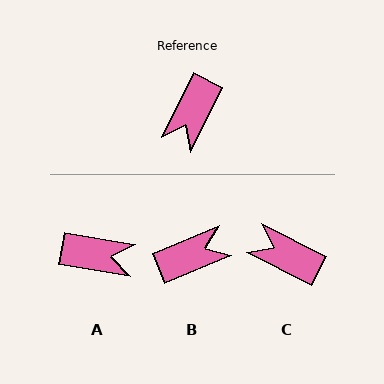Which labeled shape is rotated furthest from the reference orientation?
B, about 139 degrees away.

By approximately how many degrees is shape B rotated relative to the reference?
Approximately 139 degrees counter-clockwise.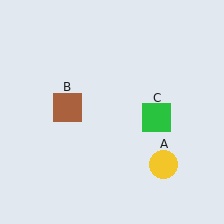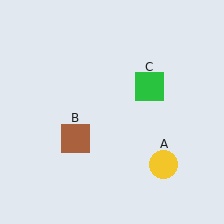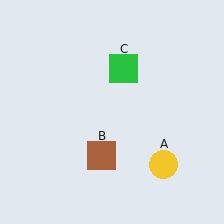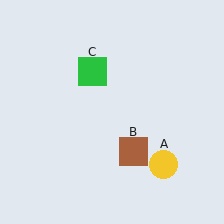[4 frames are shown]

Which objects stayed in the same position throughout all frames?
Yellow circle (object A) remained stationary.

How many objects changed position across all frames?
2 objects changed position: brown square (object B), green square (object C).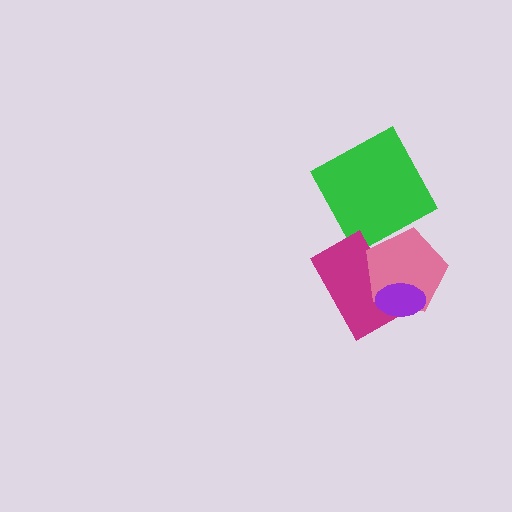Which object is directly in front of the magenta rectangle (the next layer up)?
The pink pentagon is directly in front of the magenta rectangle.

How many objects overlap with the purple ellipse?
2 objects overlap with the purple ellipse.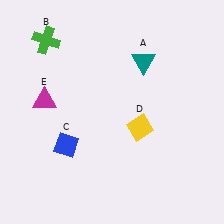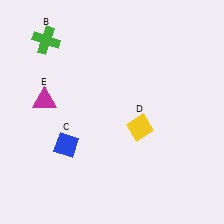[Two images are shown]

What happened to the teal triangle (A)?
The teal triangle (A) was removed in Image 2. It was in the top-right area of Image 1.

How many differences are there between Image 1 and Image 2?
There is 1 difference between the two images.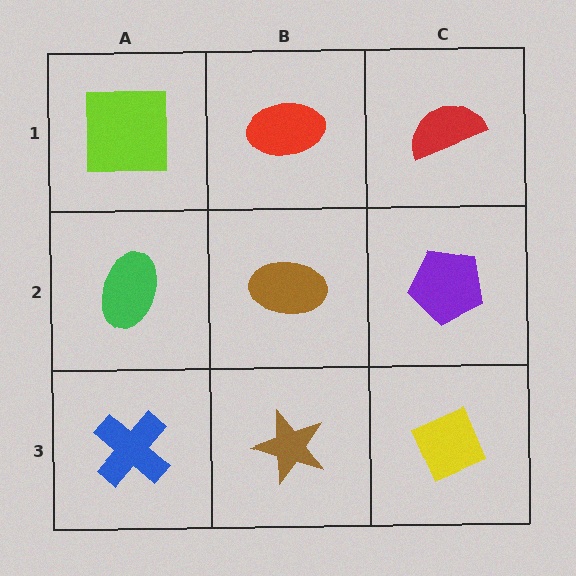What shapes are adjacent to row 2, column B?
A red ellipse (row 1, column B), a brown star (row 3, column B), a green ellipse (row 2, column A), a purple pentagon (row 2, column C).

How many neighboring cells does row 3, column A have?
2.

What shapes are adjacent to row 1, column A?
A green ellipse (row 2, column A), a red ellipse (row 1, column B).